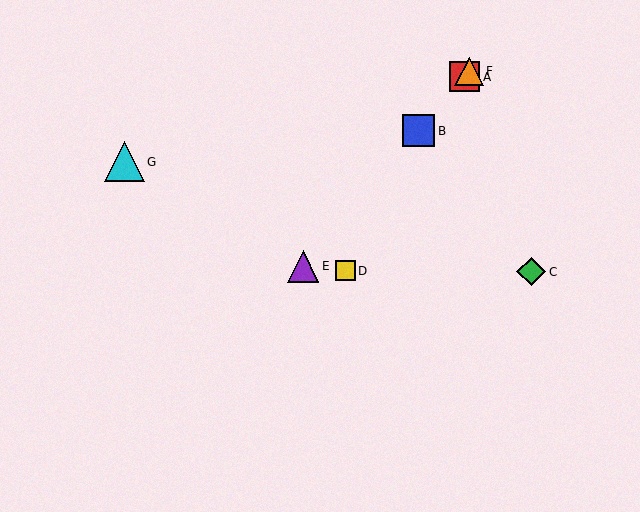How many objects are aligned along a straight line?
4 objects (A, B, E, F) are aligned along a straight line.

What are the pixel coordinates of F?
Object F is at (469, 71).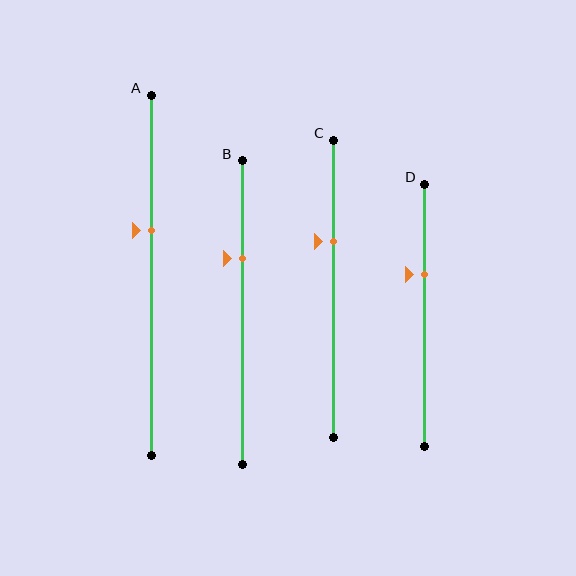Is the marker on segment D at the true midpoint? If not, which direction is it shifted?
No, the marker on segment D is shifted upward by about 16% of the segment length.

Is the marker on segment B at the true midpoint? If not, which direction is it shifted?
No, the marker on segment B is shifted upward by about 18% of the segment length.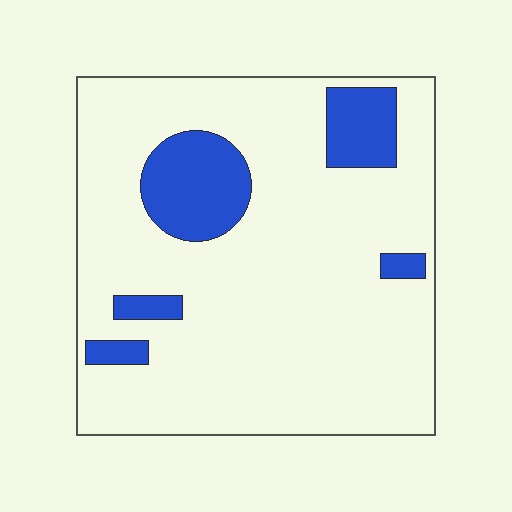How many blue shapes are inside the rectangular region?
5.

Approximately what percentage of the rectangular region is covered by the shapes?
Approximately 15%.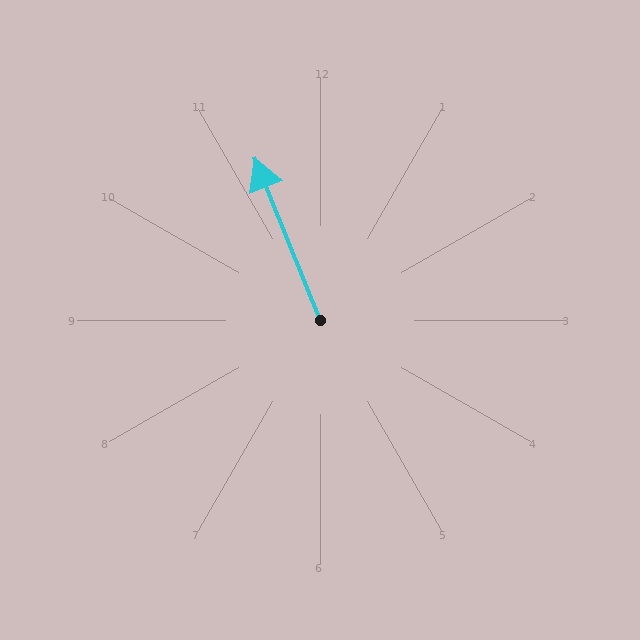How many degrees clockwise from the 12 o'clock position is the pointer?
Approximately 338 degrees.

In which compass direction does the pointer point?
North.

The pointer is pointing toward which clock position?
Roughly 11 o'clock.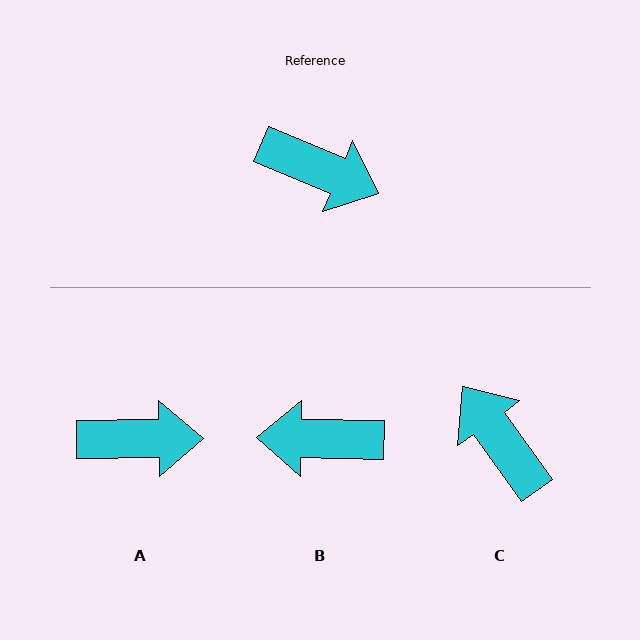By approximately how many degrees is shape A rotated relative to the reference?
Approximately 23 degrees counter-clockwise.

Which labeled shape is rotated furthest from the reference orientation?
B, about 158 degrees away.